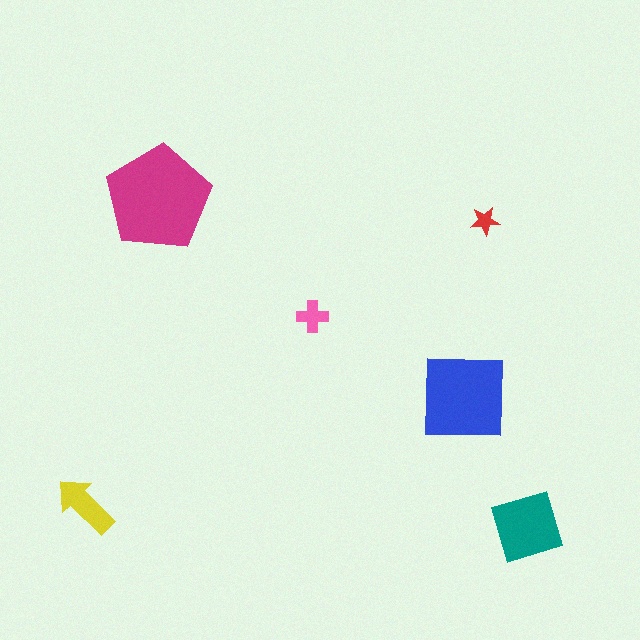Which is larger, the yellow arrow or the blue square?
The blue square.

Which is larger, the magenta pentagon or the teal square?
The magenta pentagon.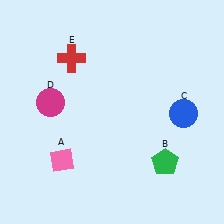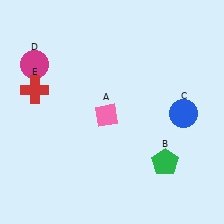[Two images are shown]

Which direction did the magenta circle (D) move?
The magenta circle (D) moved up.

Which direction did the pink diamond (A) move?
The pink diamond (A) moved up.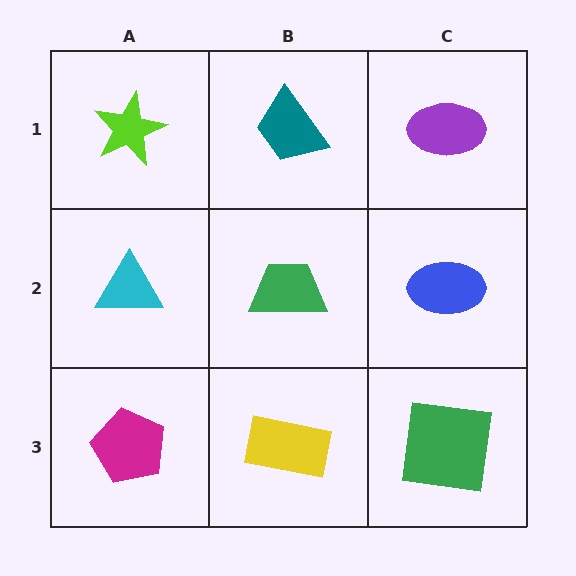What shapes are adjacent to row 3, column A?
A cyan triangle (row 2, column A), a yellow rectangle (row 3, column B).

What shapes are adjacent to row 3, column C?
A blue ellipse (row 2, column C), a yellow rectangle (row 3, column B).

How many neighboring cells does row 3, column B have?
3.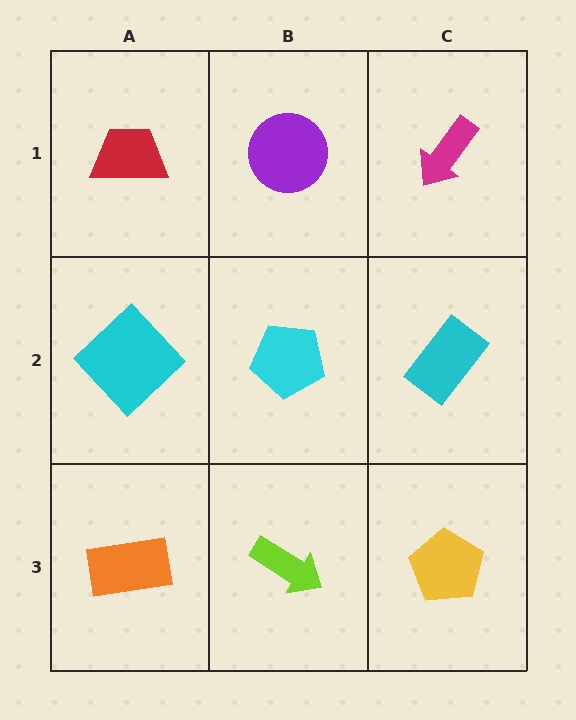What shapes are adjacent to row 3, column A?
A cyan diamond (row 2, column A), a lime arrow (row 3, column B).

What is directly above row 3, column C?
A cyan rectangle.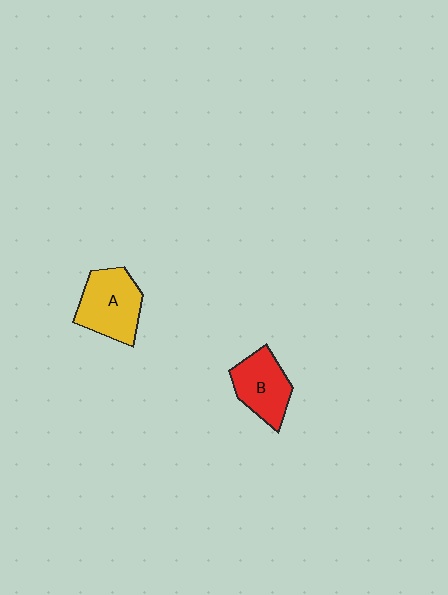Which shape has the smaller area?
Shape B (red).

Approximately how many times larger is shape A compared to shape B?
Approximately 1.2 times.